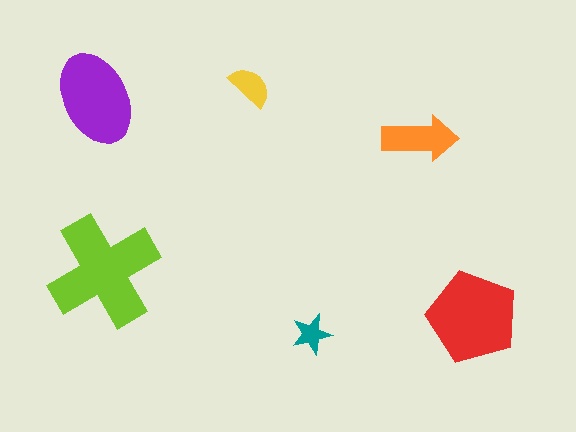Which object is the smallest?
The teal star.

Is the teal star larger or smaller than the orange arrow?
Smaller.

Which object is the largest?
The lime cross.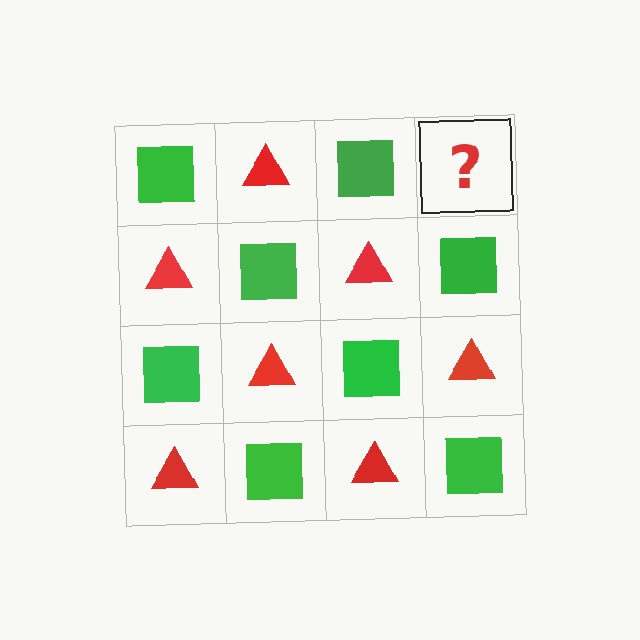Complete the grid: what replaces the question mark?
The question mark should be replaced with a red triangle.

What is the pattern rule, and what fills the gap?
The rule is that it alternates green square and red triangle in a checkerboard pattern. The gap should be filled with a red triangle.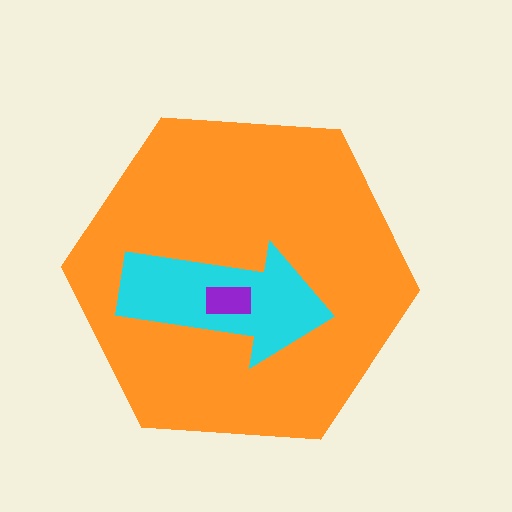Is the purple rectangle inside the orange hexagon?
Yes.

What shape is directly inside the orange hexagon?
The cyan arrow.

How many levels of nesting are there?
3.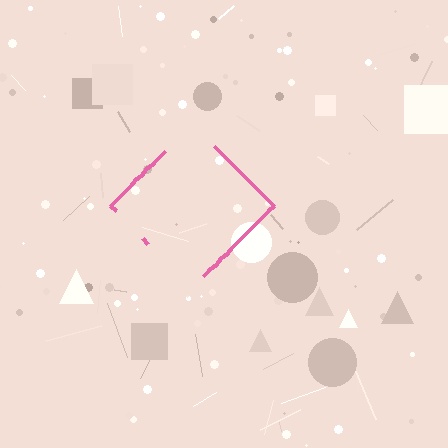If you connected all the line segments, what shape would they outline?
They would outline a diamond.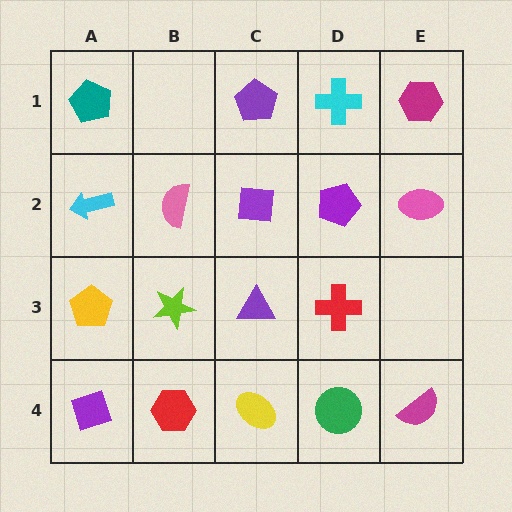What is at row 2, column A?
A cyan arrow.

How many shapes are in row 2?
5 shapes.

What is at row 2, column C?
A purple square.